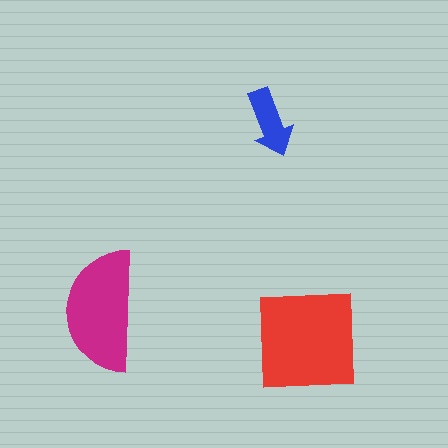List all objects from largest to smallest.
The red square, the magenta semicircle, the blue arrow.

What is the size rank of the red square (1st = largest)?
1st.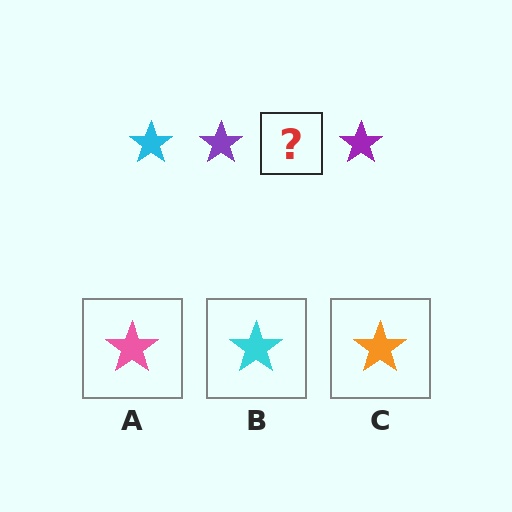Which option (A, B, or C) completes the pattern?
B.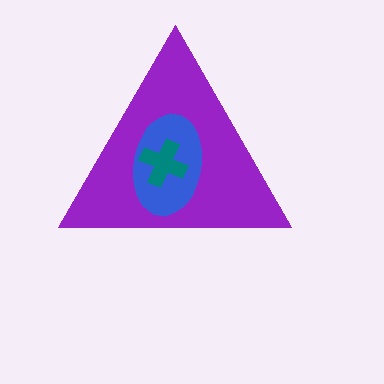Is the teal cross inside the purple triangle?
Yes.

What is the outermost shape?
The purple triangle.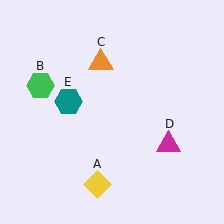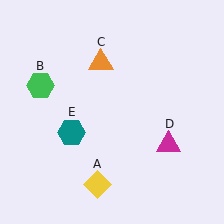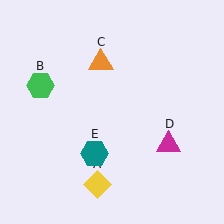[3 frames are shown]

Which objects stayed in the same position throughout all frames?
Yellow diamond (object A) and green hexagon (object B) and orange triangle (object C) and magenta triangle (object D) remained stationary.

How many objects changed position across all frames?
1 object changed position: teal hexagon (object E).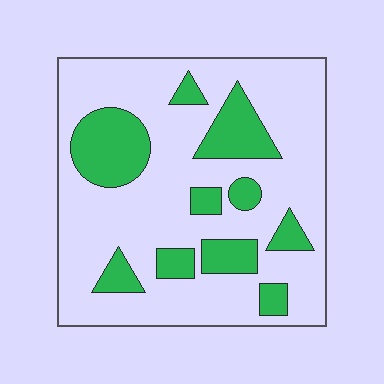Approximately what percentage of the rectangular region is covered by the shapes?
Approximately 25%.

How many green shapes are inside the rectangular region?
10.